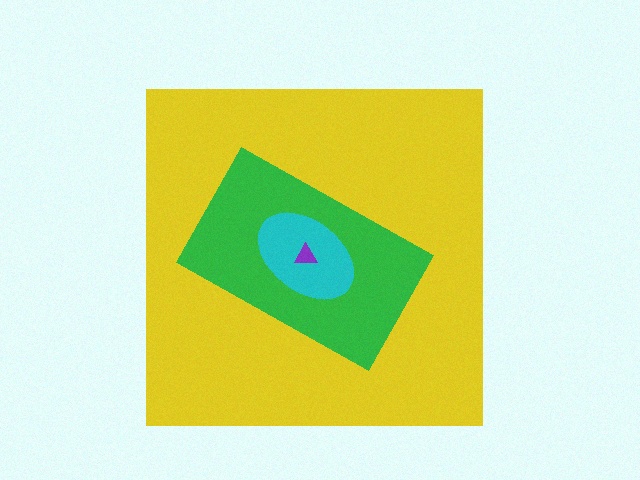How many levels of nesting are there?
4.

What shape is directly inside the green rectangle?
The cyan ellipse.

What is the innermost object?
The purple triangle.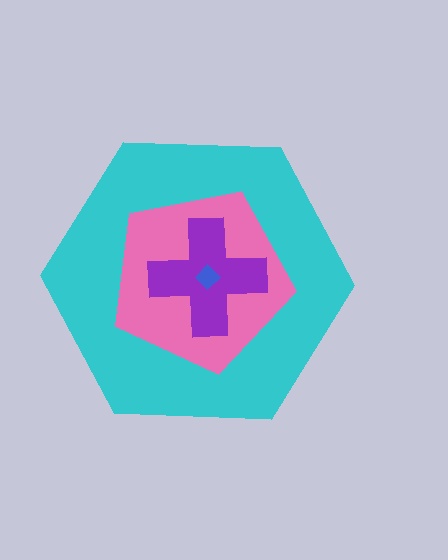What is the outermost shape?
The cyan hexagon.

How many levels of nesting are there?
4.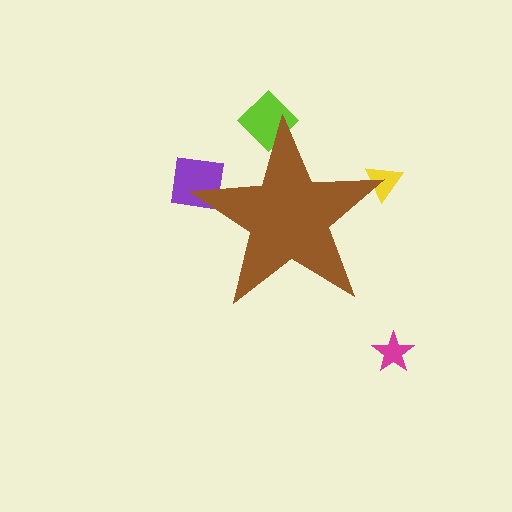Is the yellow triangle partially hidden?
Yes, the yellow triangle is partially hidden behind the brown star.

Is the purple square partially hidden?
Yes, the purple square is partially hidden behind the brown star.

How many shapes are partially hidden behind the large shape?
3 shapes are partially hidden.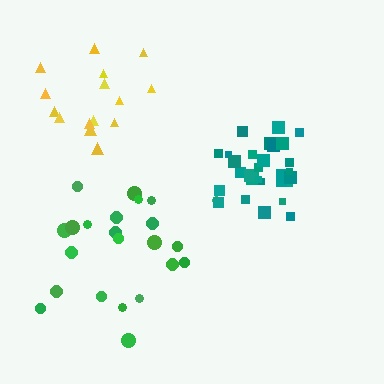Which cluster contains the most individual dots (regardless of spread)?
Teal (29).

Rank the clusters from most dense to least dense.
teal, yellow, green.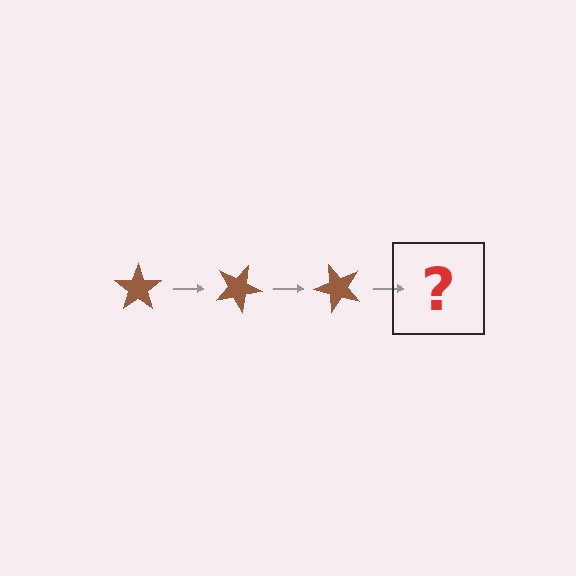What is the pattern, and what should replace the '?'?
The pattern is that the star rotates 25 degrees each step. The '?' should be a brown star rotated 75 degrees.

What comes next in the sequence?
The next element should be a brown star rotated 75 degrees.